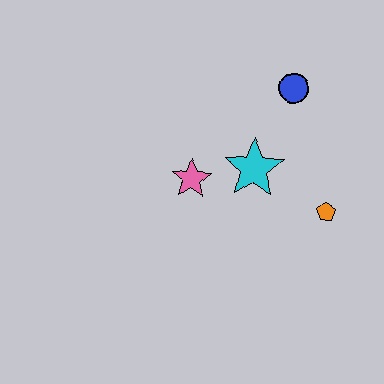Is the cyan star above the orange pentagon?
Yes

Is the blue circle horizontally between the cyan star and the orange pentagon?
Yes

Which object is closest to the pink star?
The cyan star is closest to the pink star.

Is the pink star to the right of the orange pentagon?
No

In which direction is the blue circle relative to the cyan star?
The blue circle is above the cyan star.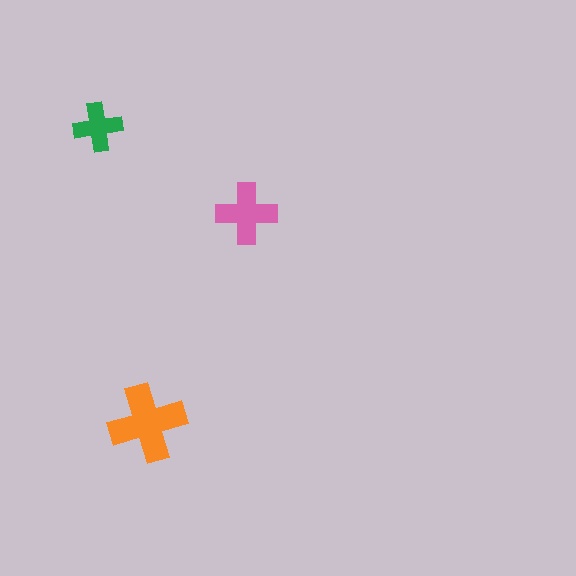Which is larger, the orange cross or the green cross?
The orange one.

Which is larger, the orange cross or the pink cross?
The orange one.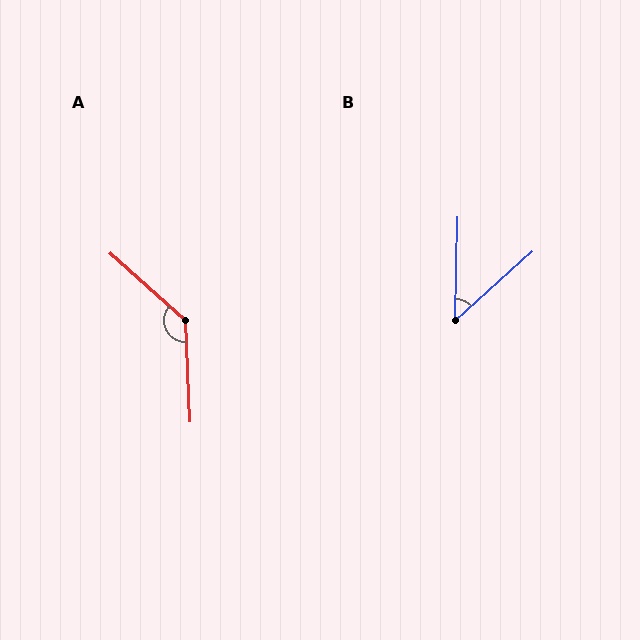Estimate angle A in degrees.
Approximately 135 degrees.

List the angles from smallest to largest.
B (47°), A (135°).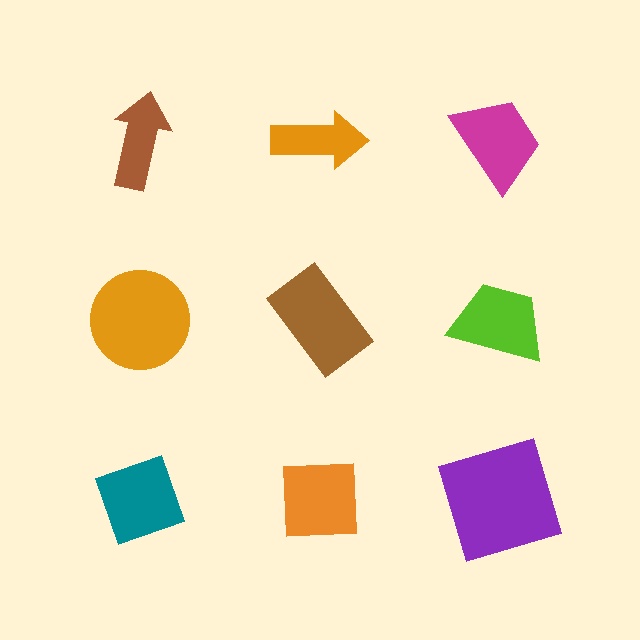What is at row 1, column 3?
A magenta trapezoid.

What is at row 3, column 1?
A teal diamond.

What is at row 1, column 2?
An orange arrow.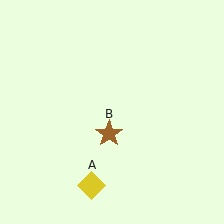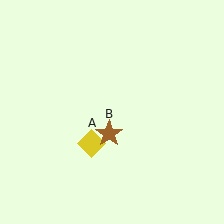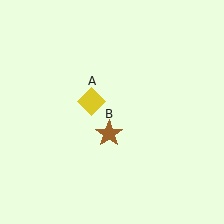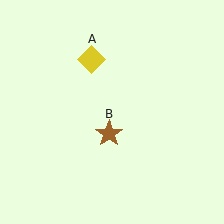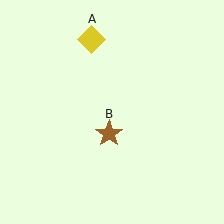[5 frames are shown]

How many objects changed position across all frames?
1 object changed position: yellow diamond (object A).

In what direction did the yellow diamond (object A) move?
The yellow diamond (object A) moved up.